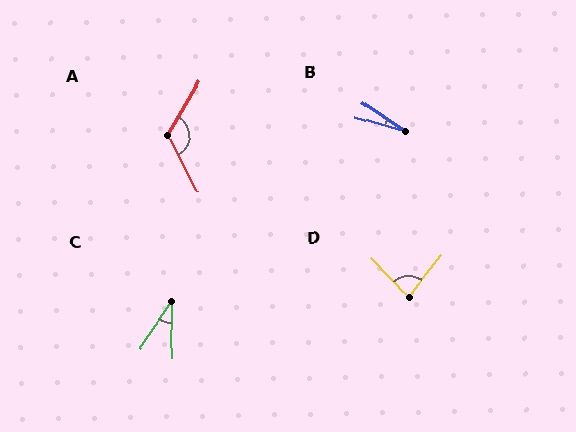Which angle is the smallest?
B, at approximately 19 degrees.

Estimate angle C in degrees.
Approximately 34 degrees.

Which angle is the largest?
A, at approximately 122 degrees.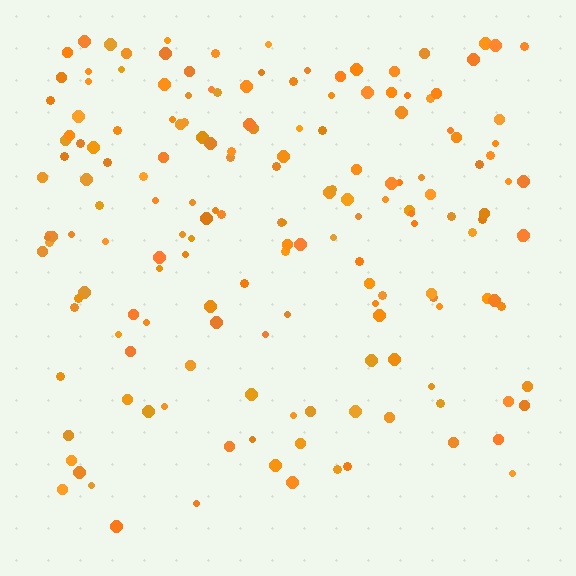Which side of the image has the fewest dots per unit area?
The bottom.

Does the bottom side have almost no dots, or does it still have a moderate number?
Still a moderate number, just noticeably fewer than the top.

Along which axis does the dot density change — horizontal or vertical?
Vertical.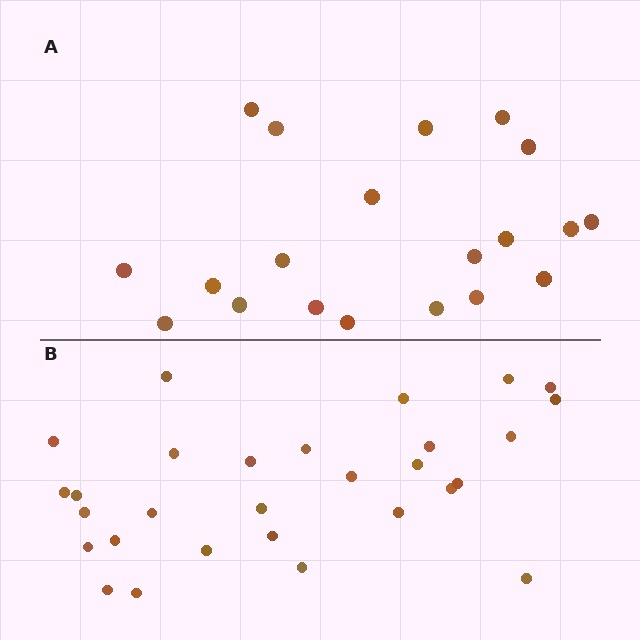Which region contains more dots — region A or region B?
Region B (the bottom region) has more dots.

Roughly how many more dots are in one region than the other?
Region B has roughly 8 or so more dots than region A.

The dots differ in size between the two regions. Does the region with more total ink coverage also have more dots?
No. Region A has more total ink coverage because its dots are larger, but region B actually contains more individual dots. Total area can be misleading — the number of items is what matters here.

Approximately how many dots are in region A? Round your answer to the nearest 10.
About 20 dots.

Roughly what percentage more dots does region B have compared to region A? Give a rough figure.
About 45% more.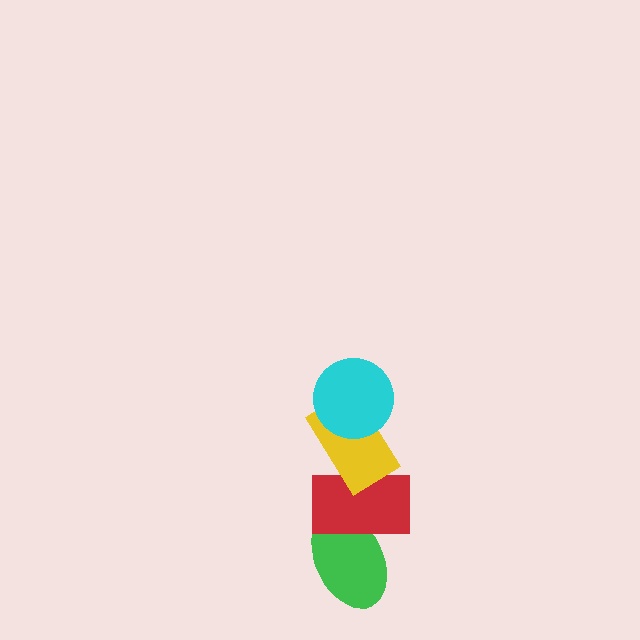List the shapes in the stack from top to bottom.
From top to bottom: the cyan circle, the yellow rectangle, the red rectangle, the green ellipse.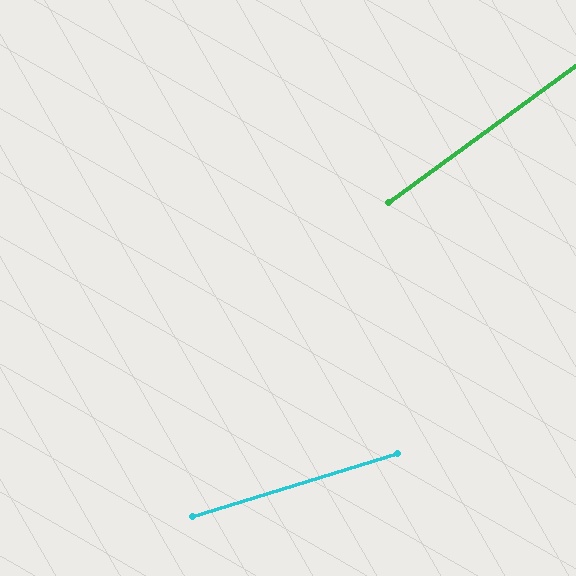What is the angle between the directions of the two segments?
Approximately 19 degrees.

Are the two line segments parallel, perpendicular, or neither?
Neither parallel nor perpendicular — they differ by about 19°.